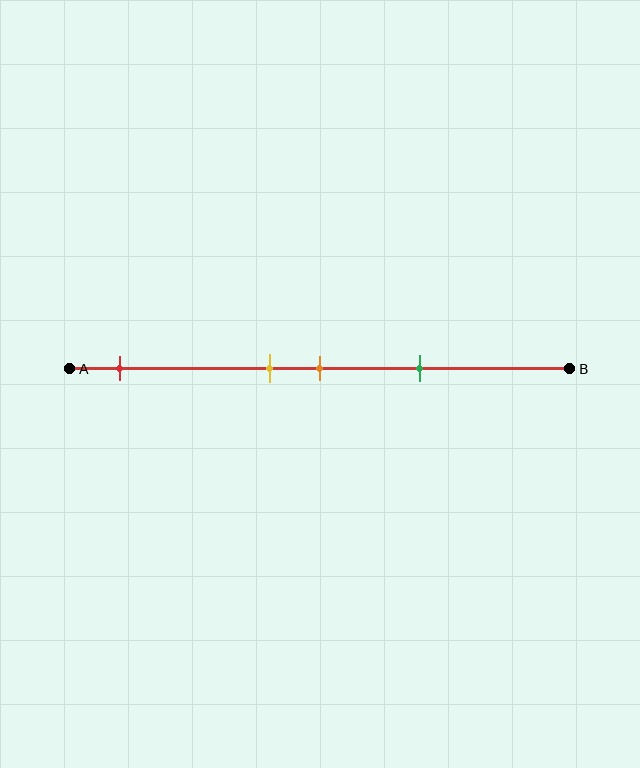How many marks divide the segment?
There are 4 marks dividing the segment.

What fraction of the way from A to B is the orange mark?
The orange mark is approximately 50% (0.5) of the way from A to B.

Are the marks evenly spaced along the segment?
No, the marks are not evenly spaced.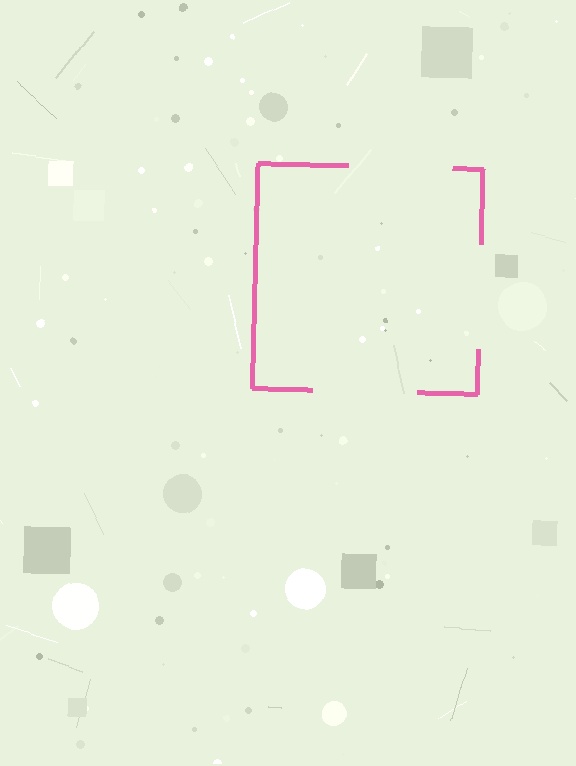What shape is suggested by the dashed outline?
The dashed outline suggests a square.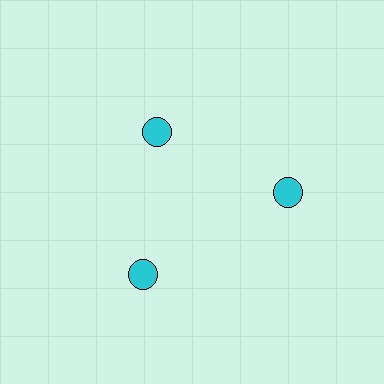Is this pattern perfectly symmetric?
No. The 3 cyan circles are arranged in a ring, but one element near the 11 o'clock position is pulled inward toward the center, breaking the 3-fold rotational symmetry.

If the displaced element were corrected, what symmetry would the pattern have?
It would have 3-fold rotational symmetry — the pattern would map onto itself every 120 degrees.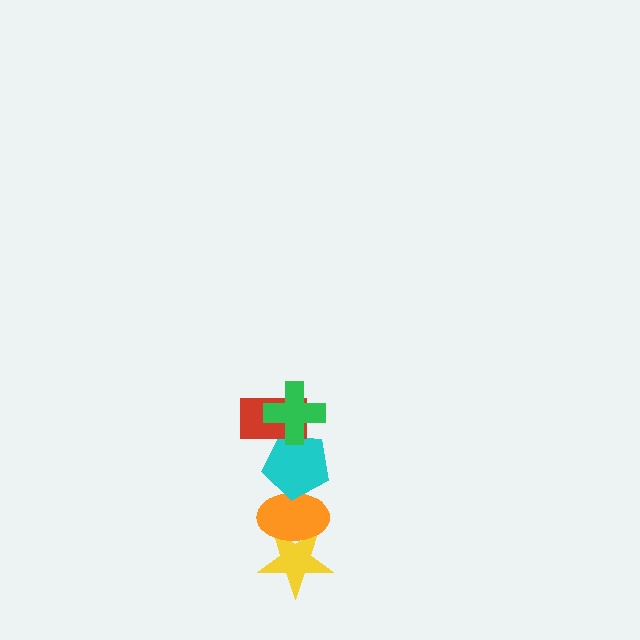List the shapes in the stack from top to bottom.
From top to bottom: the green cross, the red rectangle, the cyan pentagon, the orange ellipse, the yellow star.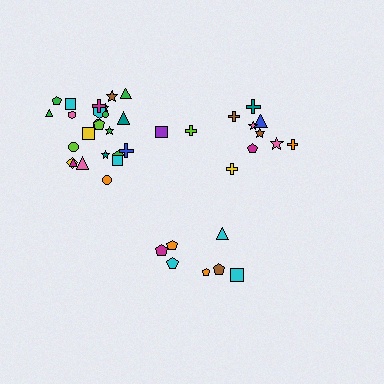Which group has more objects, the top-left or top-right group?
The top-left group.